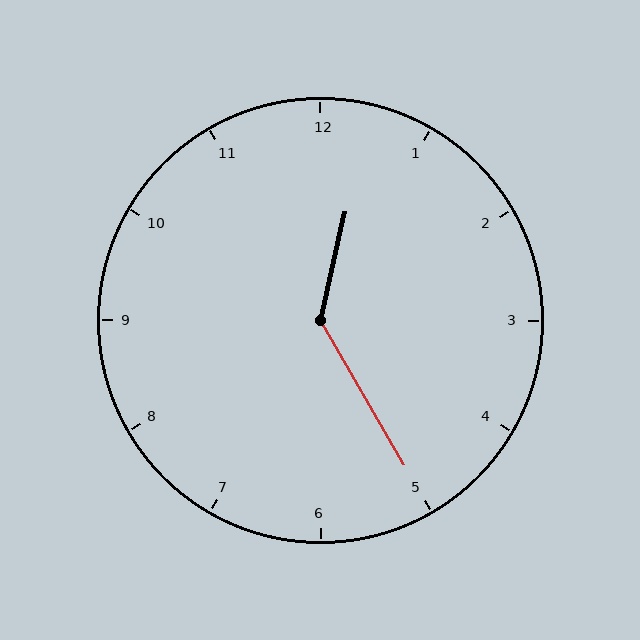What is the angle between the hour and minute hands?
Approximately 138 degrees.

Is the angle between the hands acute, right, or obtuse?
It is obtuse.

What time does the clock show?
12:25.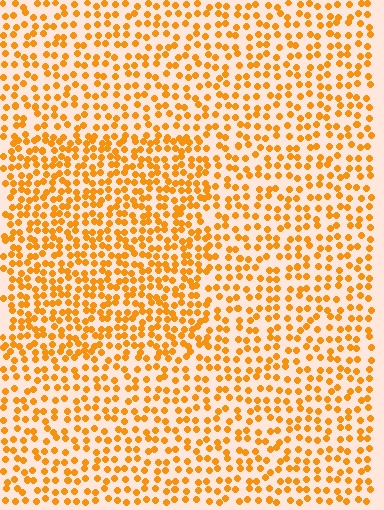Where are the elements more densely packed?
The elements are more densely packed inside the rectangle boundary.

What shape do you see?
I see a rectangle.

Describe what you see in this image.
The image contains small orange elements arranged at two different densities. A rectangle-shaped region is visible where the elements are more densely packed than the surrounding area.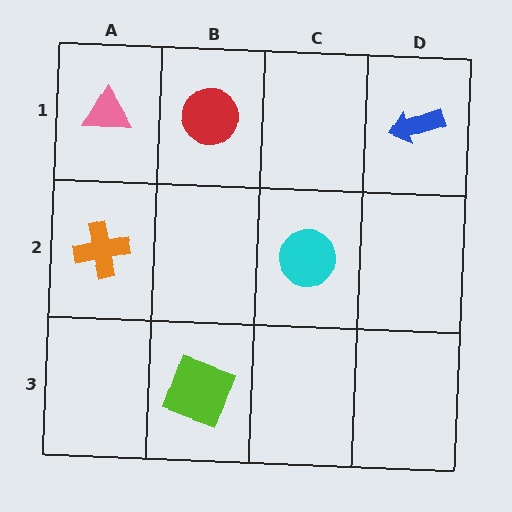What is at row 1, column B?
A red circle.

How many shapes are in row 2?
2 shapes.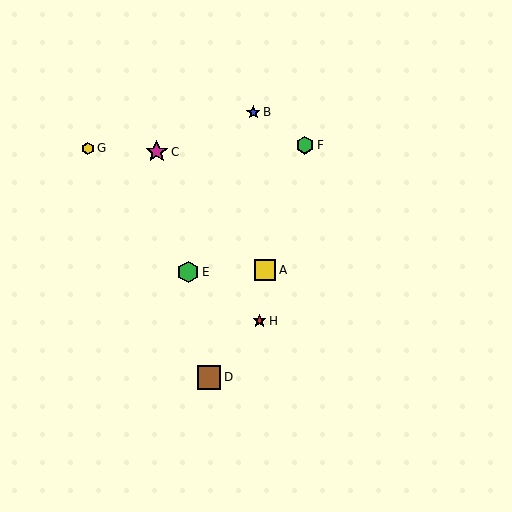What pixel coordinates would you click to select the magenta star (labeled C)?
Click at (157, 152) to select the magenta star C.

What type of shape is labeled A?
Shape A is a yellow square.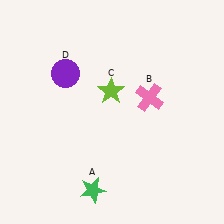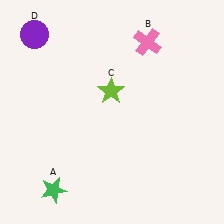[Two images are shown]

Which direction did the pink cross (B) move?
The pink cross (B) moved up.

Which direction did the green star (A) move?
The green star (A) moved left.